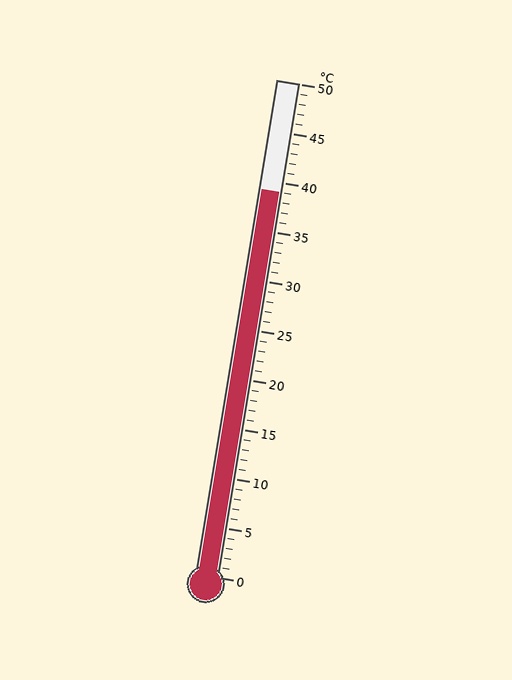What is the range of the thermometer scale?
The thermometer scale ranges from 0°C to 50°C.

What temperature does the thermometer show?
The thermometer shows approximately 39°C.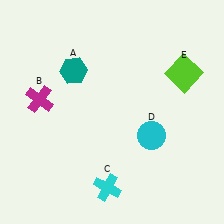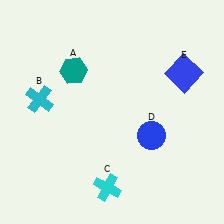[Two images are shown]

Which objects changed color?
B changed from magenta to cyan. D changed from cyan to blue. E changed from lime to blue.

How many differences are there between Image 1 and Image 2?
There are 3 differences between the two images.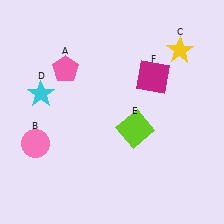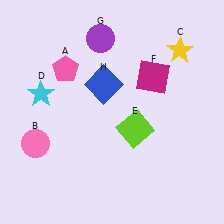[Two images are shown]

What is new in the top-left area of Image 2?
A blue square (H) was added in the top-left area of Image 2.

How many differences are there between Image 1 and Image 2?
There are 2 differences between the two images.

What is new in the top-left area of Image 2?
A purple circle (G) was added in the top-left area of Image 2.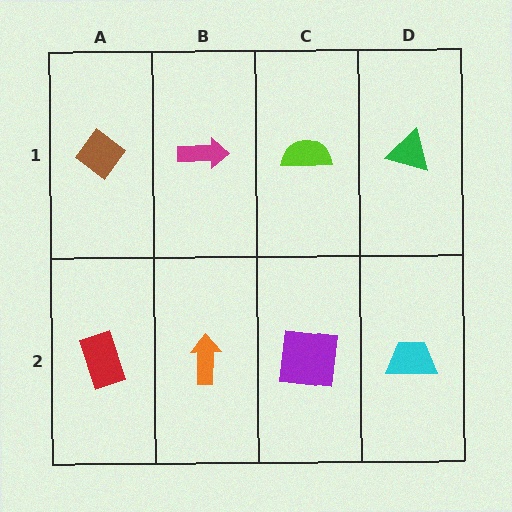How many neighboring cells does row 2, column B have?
3.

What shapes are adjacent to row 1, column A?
A red rectangle (row 2, column A), a magenta arrow (row 1, column B).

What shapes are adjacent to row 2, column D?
A green triangle (row 1, column D), a purple square (row 2, column C).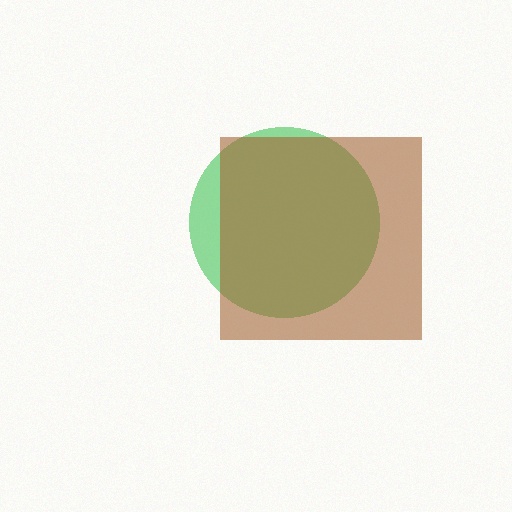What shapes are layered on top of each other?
The layered shapes are: a green circle, a brown square.